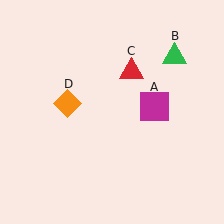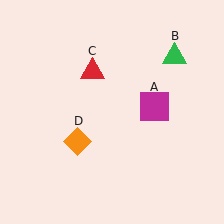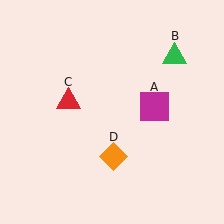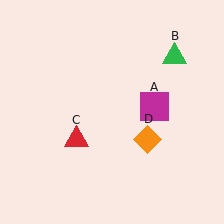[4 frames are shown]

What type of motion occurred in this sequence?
The red triangle (object C), orange diamond (object D) rotated counterclockwise around the center of the scene.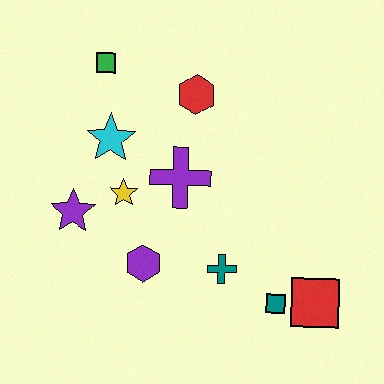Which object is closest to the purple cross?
The yellow star is closest to the purple cross.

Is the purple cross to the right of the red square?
No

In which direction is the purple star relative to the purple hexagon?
The purple star is to the left of the purple hexagon.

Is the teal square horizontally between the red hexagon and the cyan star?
No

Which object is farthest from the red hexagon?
The red square is farthest from the red hexagon.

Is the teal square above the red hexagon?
No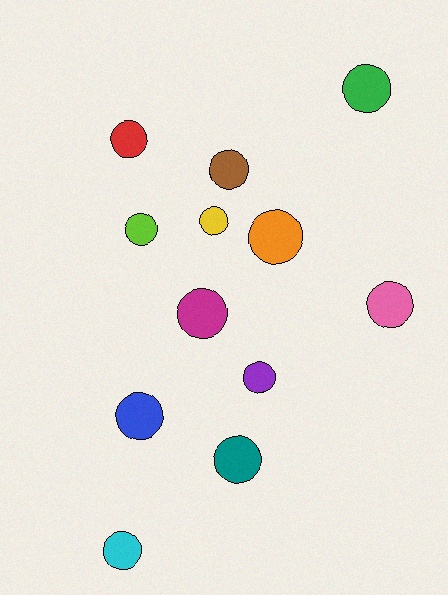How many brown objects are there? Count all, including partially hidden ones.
There is 1 brown object.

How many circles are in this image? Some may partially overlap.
There are 12 circles.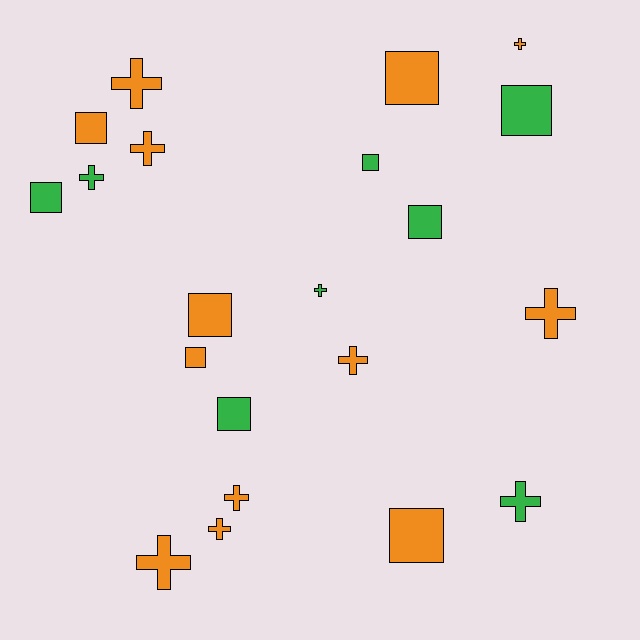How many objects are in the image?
There are 21 objects.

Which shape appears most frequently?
Cross, with 11 objects.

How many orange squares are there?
There are 5 orange squares.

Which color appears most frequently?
Orange, with 13 objects.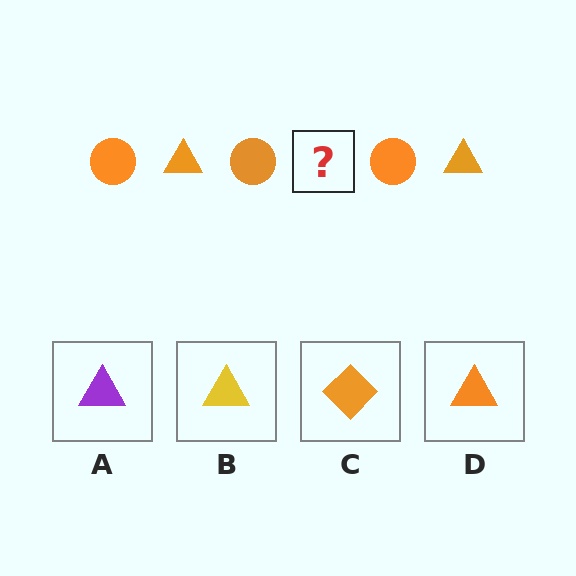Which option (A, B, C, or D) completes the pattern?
D.